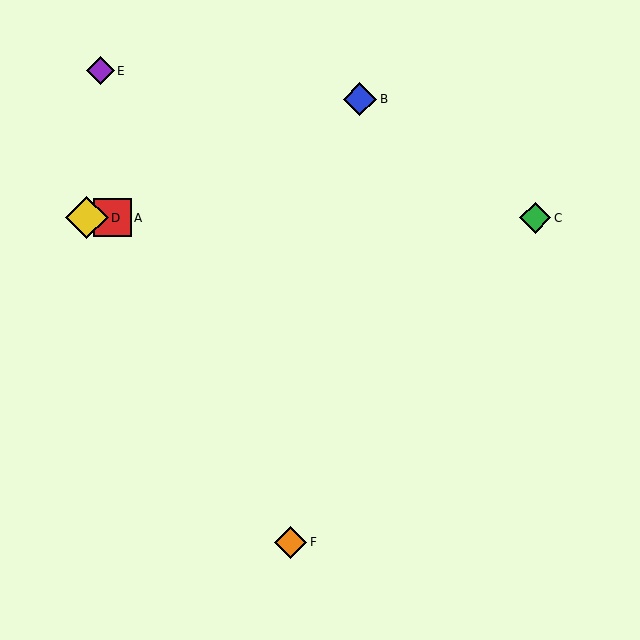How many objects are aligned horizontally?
3 objects (A, C, D) are aligned horizontally.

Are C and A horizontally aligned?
Yes, both are at y≈218.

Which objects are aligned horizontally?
Objects A, C, D are aligned horizontally.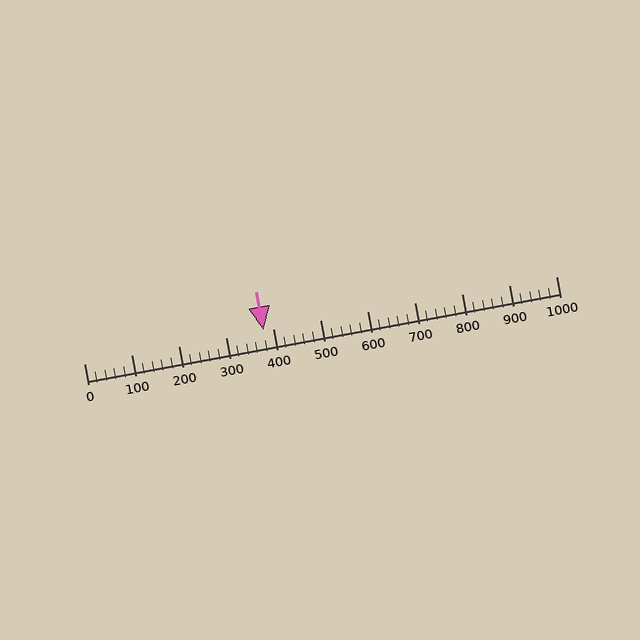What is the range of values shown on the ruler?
The ruler shows values from 0 to 1000.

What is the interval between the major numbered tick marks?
The major tick marks are spaced 100 units apart.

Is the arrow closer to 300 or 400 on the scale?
The arrow is closer to 400.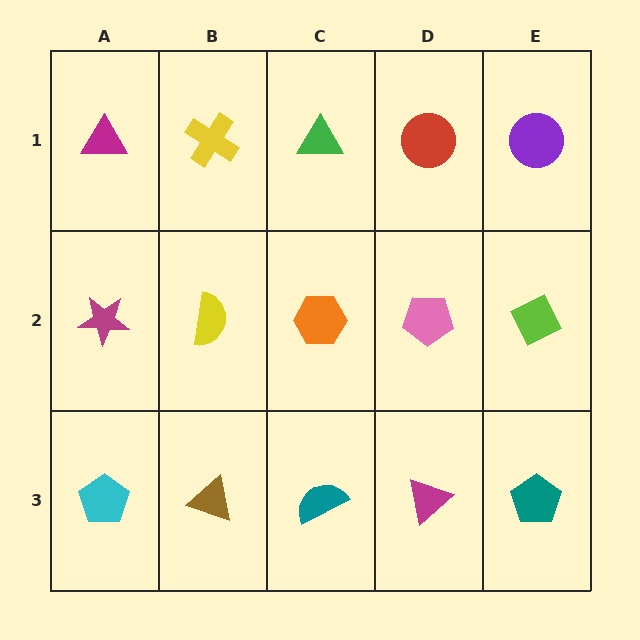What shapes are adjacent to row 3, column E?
A lime diamond (row 2, column E), a magenta triangle (row 3, column D).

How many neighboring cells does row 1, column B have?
3.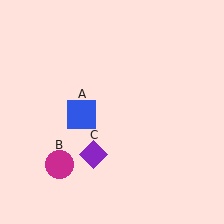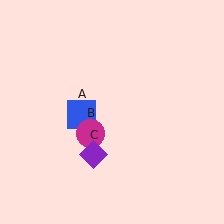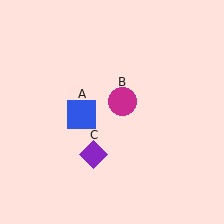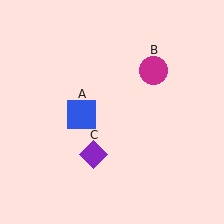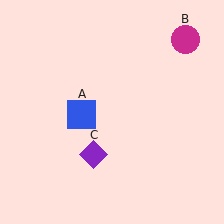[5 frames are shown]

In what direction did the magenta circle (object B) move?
The magenta circle (object B) moved up and to the right.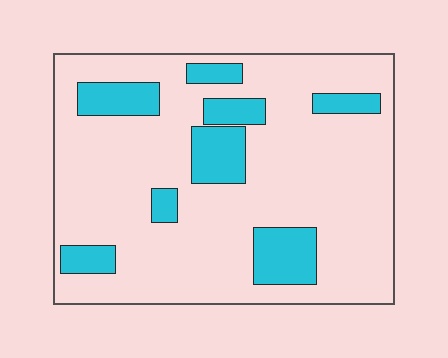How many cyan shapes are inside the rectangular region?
8.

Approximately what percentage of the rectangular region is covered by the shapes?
Approximately 20%.